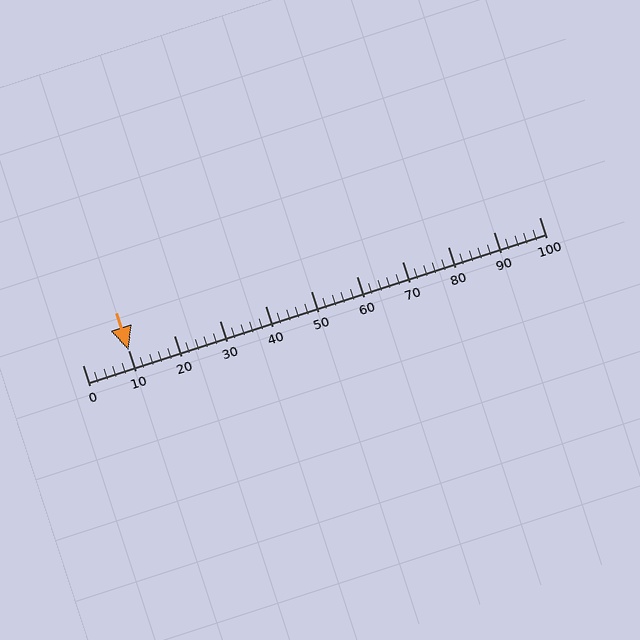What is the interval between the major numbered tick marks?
The major tick marks are spaced 10 units apart.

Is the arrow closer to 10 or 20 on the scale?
The arrow is closer to 10.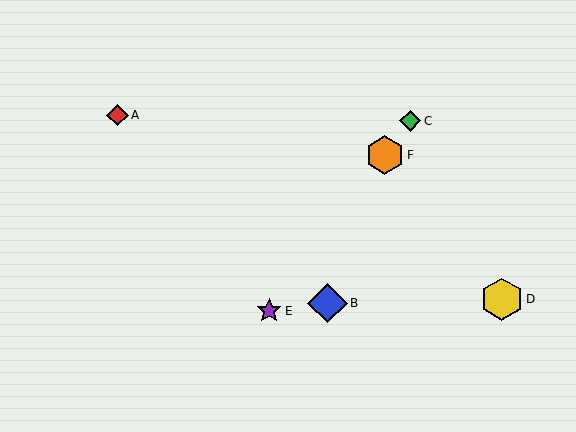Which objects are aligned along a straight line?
Objects C, E, F are aligned along a straight line.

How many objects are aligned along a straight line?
3 objects (C, E, F) are aligned along a straight line.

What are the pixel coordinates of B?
Object B is at (327, 303).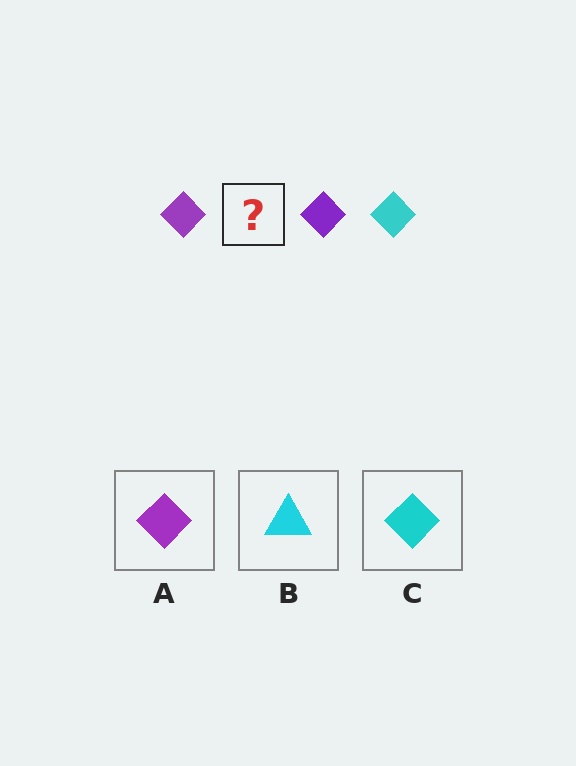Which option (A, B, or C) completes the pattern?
C.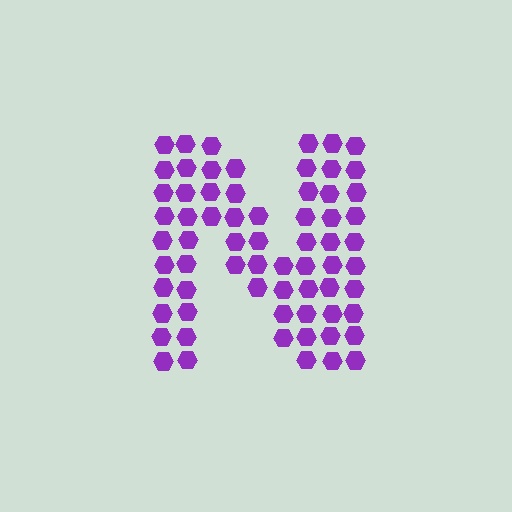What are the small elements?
The small elements are hexagons.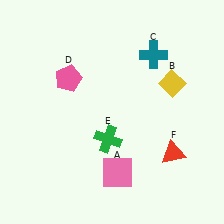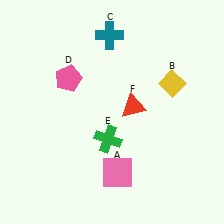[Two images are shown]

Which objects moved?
The objects that moved are: the teal cross (C), the red triangle (F).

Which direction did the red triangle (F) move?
The red triangle (F) moved up.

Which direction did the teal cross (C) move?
The teal cross (C) moved left.